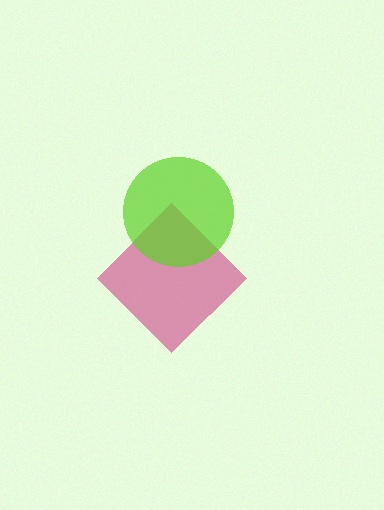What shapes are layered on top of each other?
The layered shapes are: a magenta diamond, a lime circle.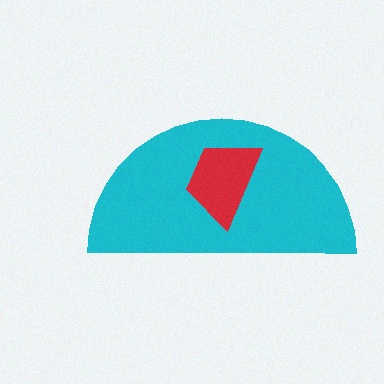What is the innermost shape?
The red trapezoid.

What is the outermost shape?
The cyan semicircle.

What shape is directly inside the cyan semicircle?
The red trapezoid.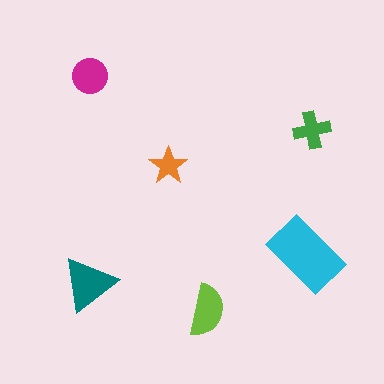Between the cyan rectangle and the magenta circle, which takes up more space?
The cyan rectangle.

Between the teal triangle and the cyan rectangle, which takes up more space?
The cyan rectangle.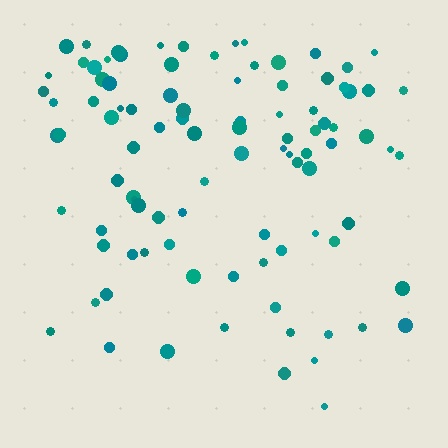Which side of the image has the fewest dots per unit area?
The bottom.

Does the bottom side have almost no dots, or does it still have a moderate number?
Still a moderate number, just noticeably fewer than the top.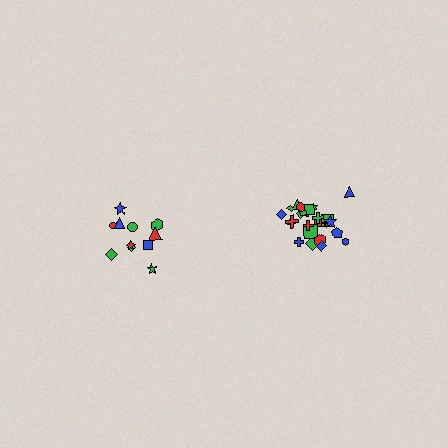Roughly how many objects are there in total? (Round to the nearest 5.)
Roughly 35 objects in total.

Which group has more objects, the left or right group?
The right group.